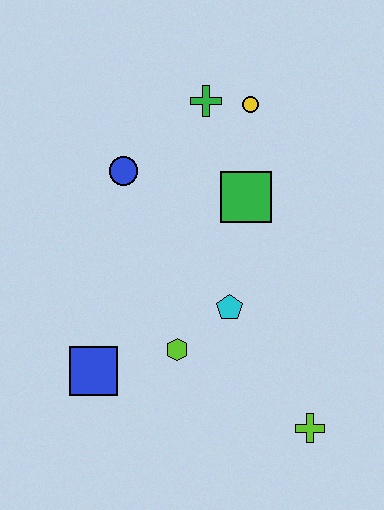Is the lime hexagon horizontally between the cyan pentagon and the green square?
No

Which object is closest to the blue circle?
The green cross is closest to the blue circle.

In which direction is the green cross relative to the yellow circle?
The green cross is to the left of the yellow circle.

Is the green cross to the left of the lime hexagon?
No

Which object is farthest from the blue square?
The yellow circle is farthest from the blue square.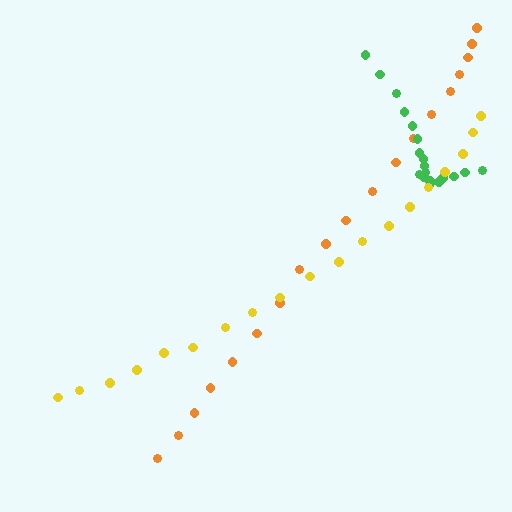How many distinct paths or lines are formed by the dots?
There are 3 distinct paths.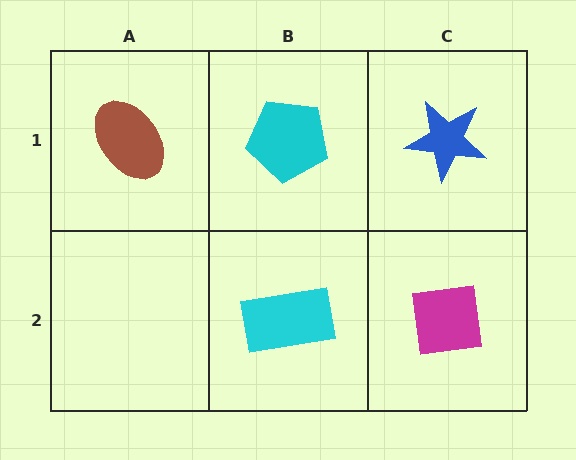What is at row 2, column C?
A magenta square.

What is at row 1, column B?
A cyan pentagon.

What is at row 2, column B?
A cyan rectangle.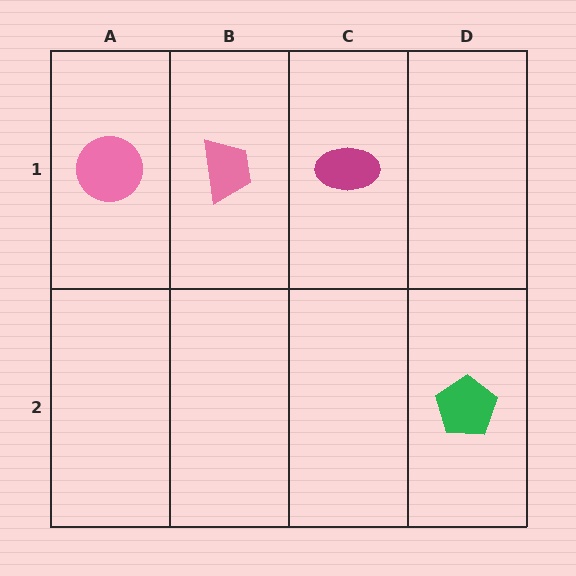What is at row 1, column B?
A pink trapezoid.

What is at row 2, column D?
A green pentagon.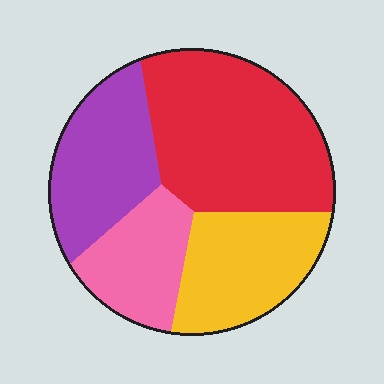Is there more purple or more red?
Red.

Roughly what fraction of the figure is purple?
Purple covers 22% of the figure.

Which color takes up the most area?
Red, at roughly 40%.